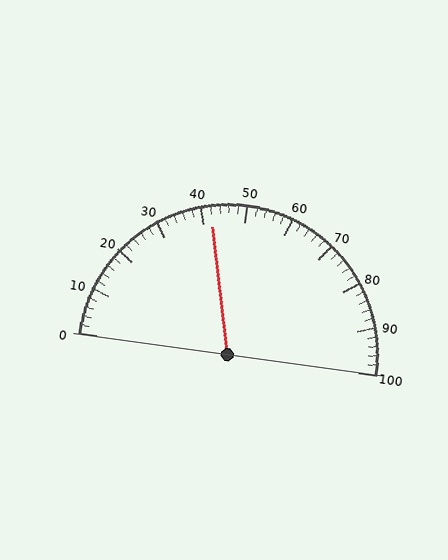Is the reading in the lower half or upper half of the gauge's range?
The reading is in the lower half of the range (0 to 100).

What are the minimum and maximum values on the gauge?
The gauge ranges from 0 to 100.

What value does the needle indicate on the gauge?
The needle indicates approximately 42.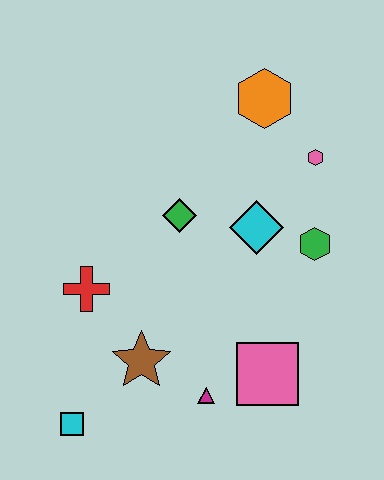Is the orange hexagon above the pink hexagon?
Yes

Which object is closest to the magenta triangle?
The pink square is closest to the magenta triangle.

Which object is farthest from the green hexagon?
The cyan square is farthest from the green hexagon.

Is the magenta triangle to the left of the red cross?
No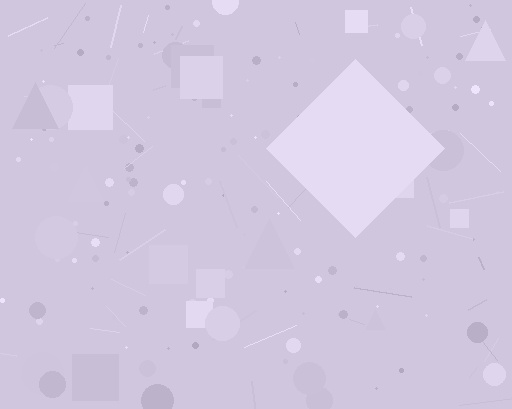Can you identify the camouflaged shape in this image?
The camouflaged shape is a diamond.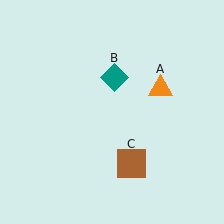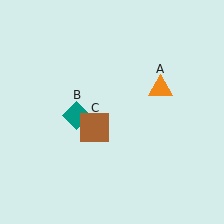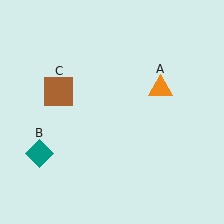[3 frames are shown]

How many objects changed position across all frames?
2 objects changed position: teal diamond (object B), brown square (object C).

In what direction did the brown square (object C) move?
The brown square (object C) moved up and to the left.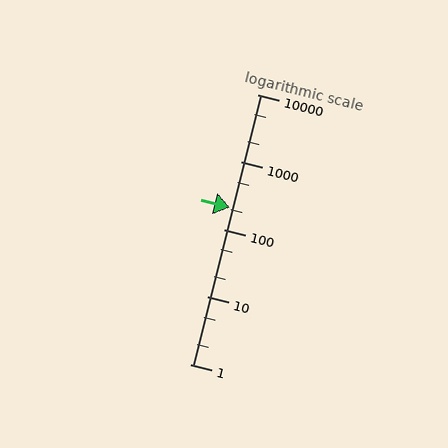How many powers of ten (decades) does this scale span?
The scale spans 4 decades, from 1 to 10000.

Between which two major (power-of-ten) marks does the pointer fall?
The pointer is between 100 and 1000.